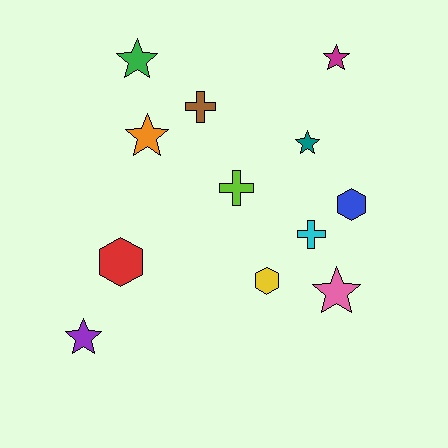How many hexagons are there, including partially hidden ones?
There are 3 hexagons.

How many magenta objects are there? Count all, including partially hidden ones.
There is 1 magenta object.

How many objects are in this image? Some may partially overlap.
There are 12 objects.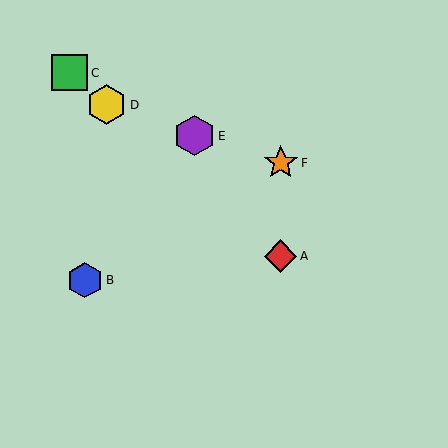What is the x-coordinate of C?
Object C is at x≈70.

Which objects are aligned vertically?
Objects A, F are aligned vertically.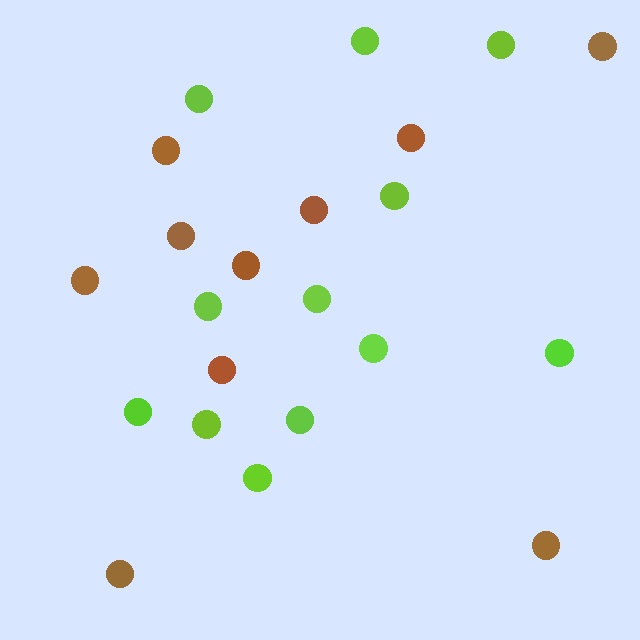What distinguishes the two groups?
There are 2 groups: one group of brown circles (10) and one group of lime circles (12).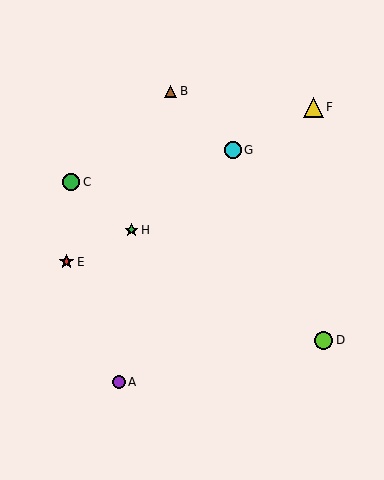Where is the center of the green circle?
The center of the green circle is at (71, 182).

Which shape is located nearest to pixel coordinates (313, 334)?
The lime circle (labeled D) at (324, 340) is nearest to that location.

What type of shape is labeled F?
Shape F is a yellow triangle.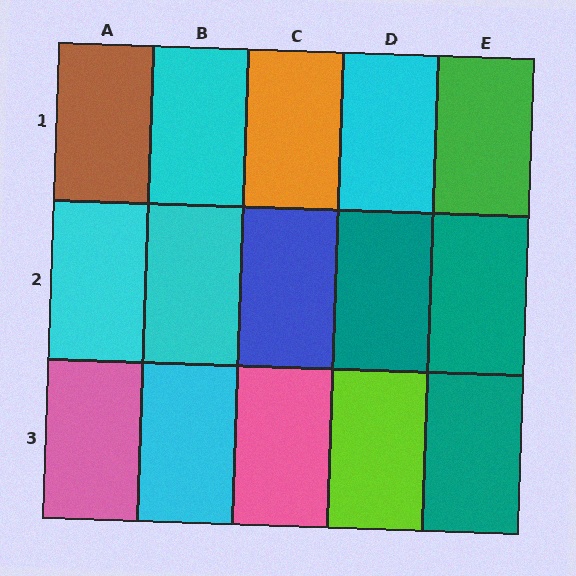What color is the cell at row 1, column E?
Green.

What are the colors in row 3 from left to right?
Pink, cyan, pink, lime, teal.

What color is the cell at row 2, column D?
Teal.